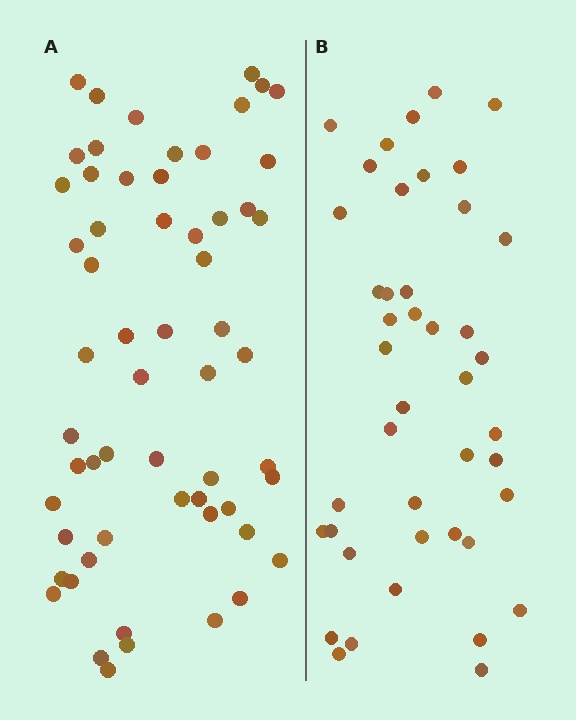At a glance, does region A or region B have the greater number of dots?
Region A (the left region) has more dots.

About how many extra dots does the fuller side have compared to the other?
Region A has approximately 15 more dots than region B.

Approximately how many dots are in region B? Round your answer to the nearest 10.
About 40 dots. (The exact count is 43, which rounds to 40.)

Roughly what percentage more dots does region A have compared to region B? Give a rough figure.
About 35% more.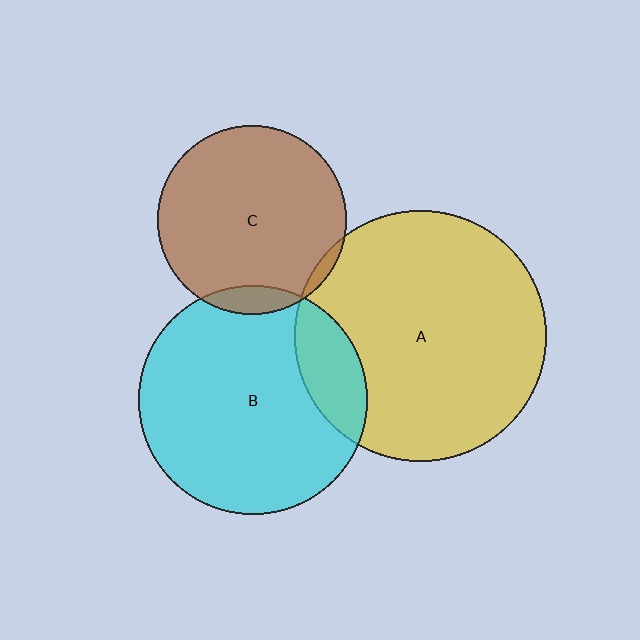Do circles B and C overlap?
Yes.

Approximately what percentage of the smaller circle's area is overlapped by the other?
Approximately 5%.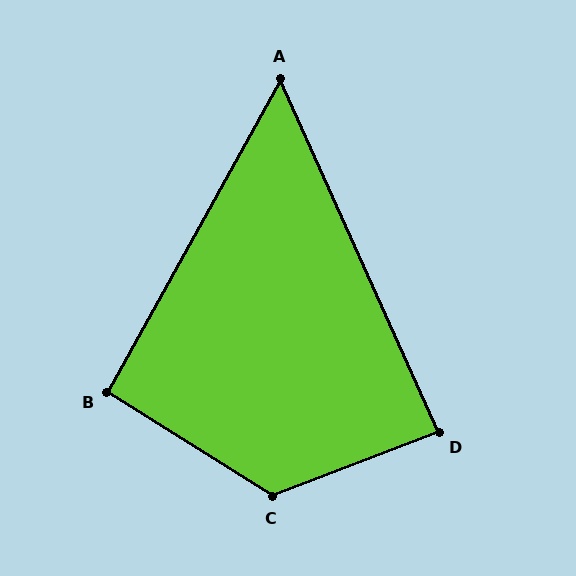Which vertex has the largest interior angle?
C, at approximately 127 degrees.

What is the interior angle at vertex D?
Approximately 87 degrees (approximately right).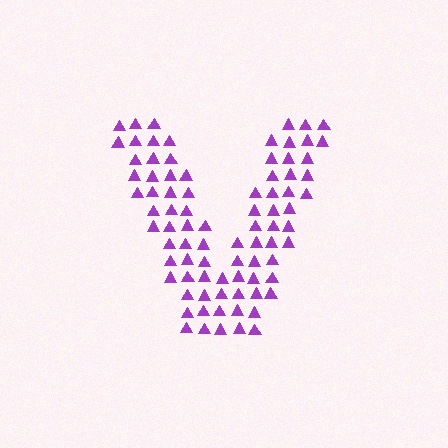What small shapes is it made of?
It is made of small triangles.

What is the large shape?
The large shape is the letter V.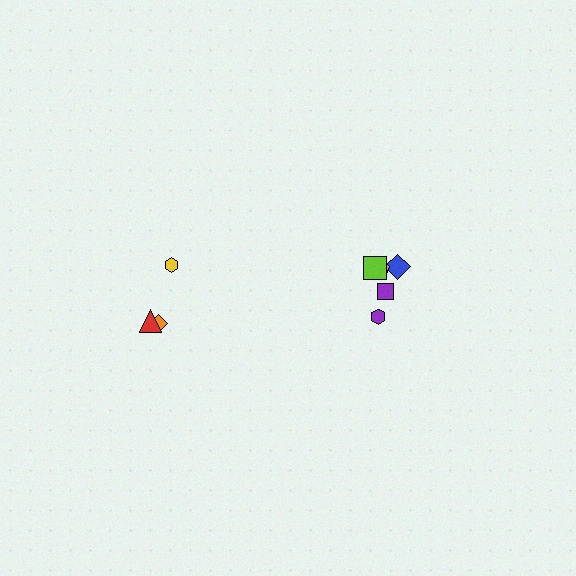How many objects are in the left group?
There are 3 objects.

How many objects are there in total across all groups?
There are 8 objects.